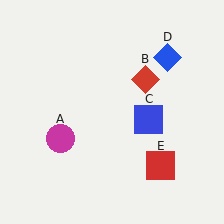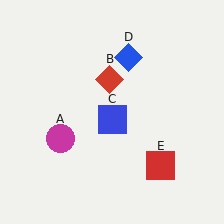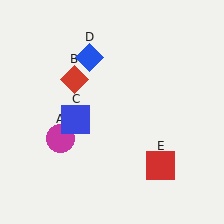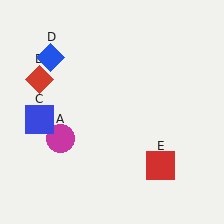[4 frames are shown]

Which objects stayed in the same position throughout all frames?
Magenta circle (object A) and red square (object E) remained stationary.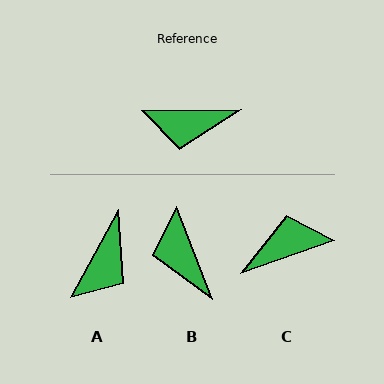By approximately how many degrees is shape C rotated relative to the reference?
Approximately 161 degrees clockwise.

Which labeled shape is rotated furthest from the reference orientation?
C, about 161 degrees away.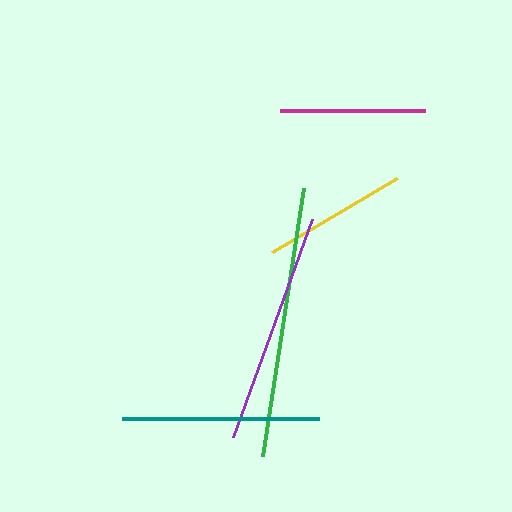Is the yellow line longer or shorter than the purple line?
The purple line is longer than the yellow line.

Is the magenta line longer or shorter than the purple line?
The purple line is longer than the magenta line.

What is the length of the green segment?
The green segment is approximately 271 pixels long.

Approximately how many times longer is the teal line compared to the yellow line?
The teal line is approximately 1.4 times the length of the yellow line.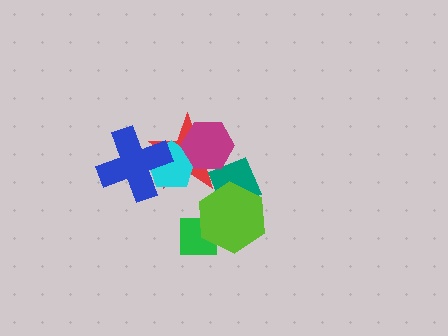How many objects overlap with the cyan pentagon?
3 objects overlap with the cyan pentagon.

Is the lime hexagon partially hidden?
No, no other shape covers it.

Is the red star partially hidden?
Yes, it is partially covered by another shape.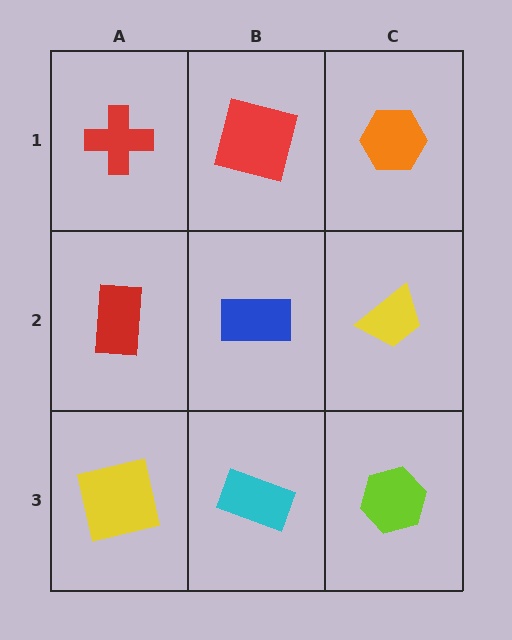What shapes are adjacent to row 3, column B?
A blue rectangle (row 2, column B), a yellow square (row 3, column A), a lime hexagon (row 3, column C).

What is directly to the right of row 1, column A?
A red square.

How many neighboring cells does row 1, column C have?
2.